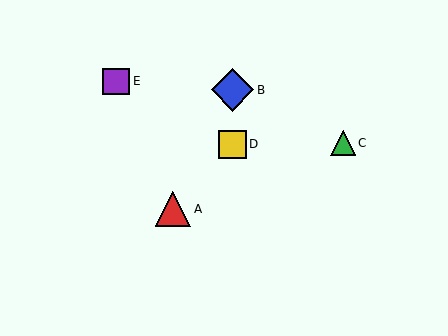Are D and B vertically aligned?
Yes, both are at x≈233.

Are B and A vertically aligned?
No, B is at x≈233 and A is at x≈173.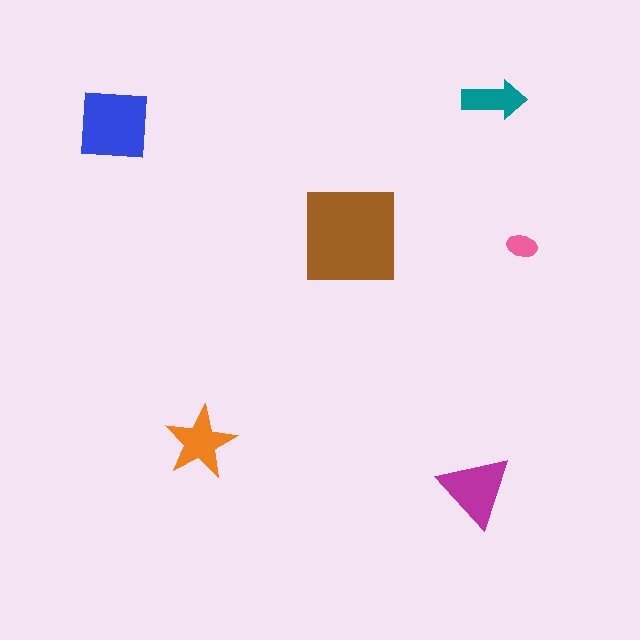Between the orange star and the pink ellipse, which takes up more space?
The orange star.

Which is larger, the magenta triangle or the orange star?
The magenta triangle.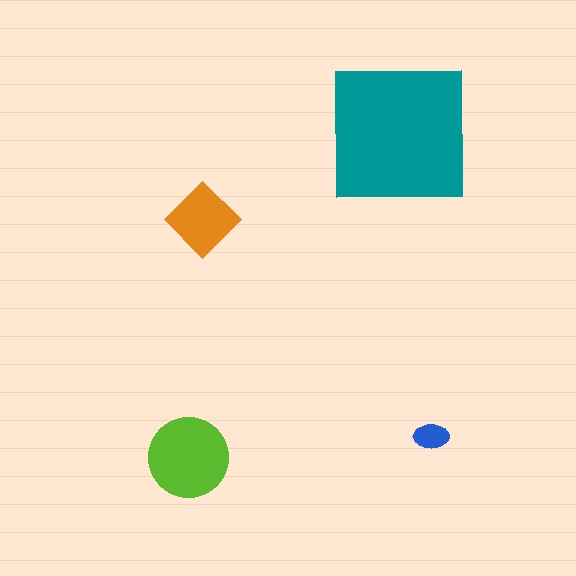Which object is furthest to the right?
The blue ellipse is rightmost.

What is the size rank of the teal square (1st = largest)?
1st.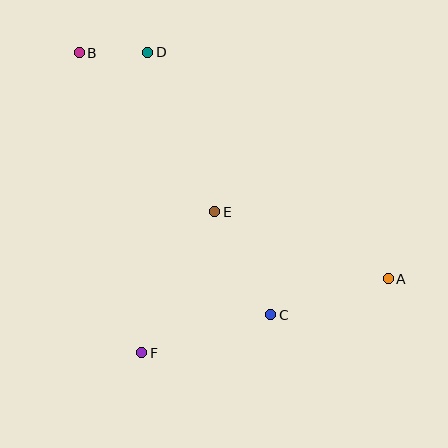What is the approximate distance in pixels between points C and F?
The distance between C and F is approximately 134 pixels.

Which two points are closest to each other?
Points B and D are closest to each other.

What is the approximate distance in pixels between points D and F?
The distance between D and F is approximately 300 pixels.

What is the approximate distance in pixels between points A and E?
The distance between A and E is approximately 186 pixels.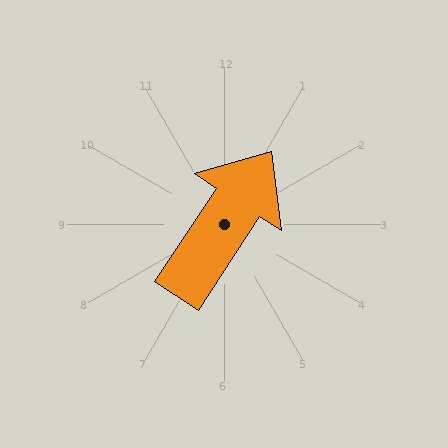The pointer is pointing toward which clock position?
Roughly 1 o'clock.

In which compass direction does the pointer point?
Northeast.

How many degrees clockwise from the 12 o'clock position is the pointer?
Approximately 33 degrees.